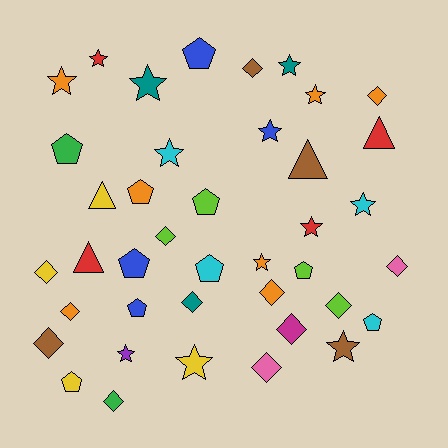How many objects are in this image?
There are 40 objects.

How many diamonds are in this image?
There are 13 diamonds.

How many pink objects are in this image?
There are 2 pink objects.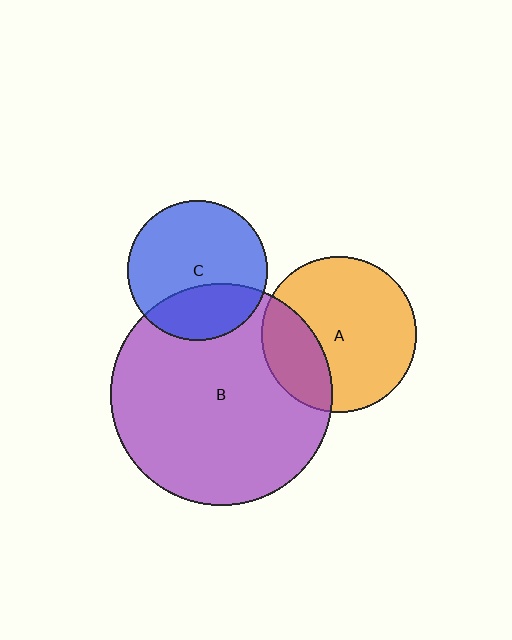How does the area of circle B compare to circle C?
Approximately 2.5 times.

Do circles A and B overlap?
Yes.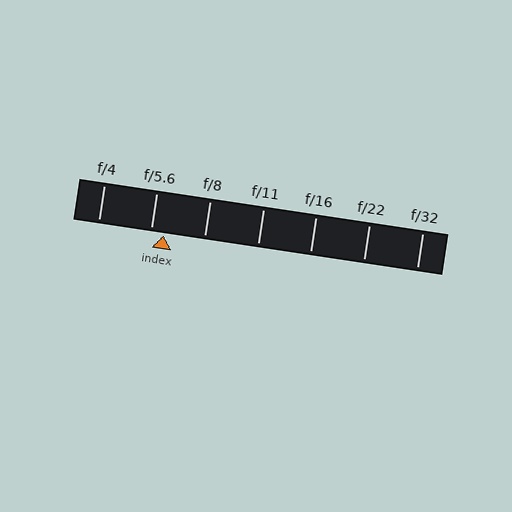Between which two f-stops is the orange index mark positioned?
The index mark is between f/5.6 and f/8.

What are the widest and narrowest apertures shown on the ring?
The widest aperture shown is f/4 and the narrowest is f/32.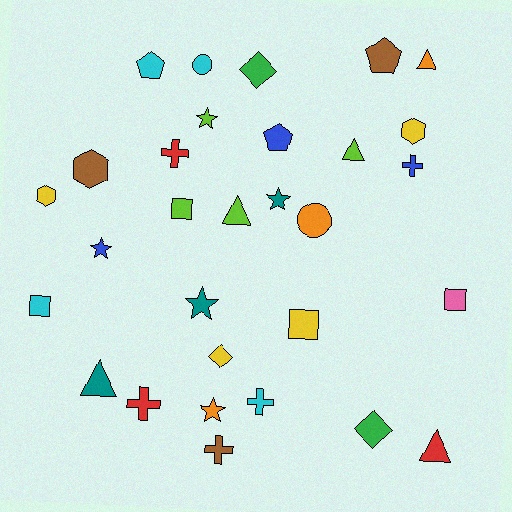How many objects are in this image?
There are 30 objects.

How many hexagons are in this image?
There are 3 hexagons.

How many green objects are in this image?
There are 2 green objects.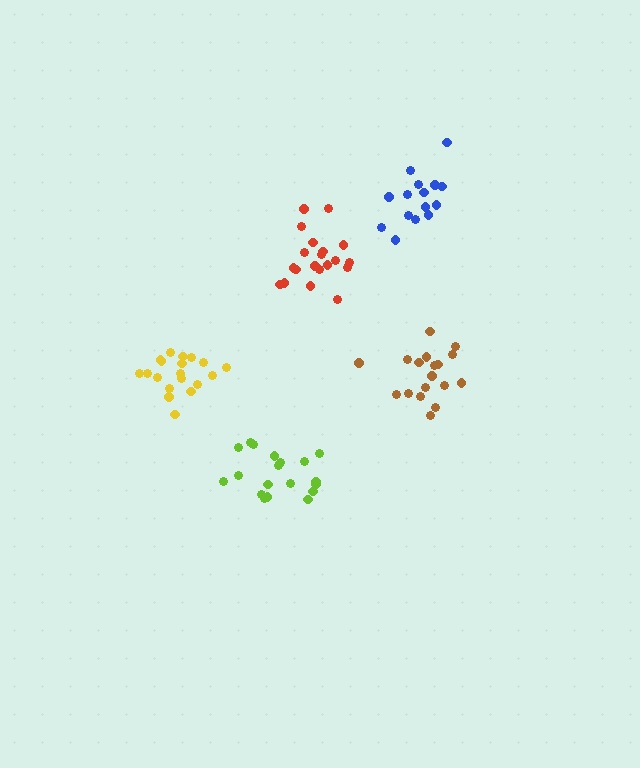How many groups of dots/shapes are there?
There are 5 groups.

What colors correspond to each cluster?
The clusters are colored: lime, red, yellow, brown, blue.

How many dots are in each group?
Group 1: 19 dots, Group 2: 20 dots, Group 3: 20 dots, Group 4: 18 dots, Group 5: 15 dots (92 total).